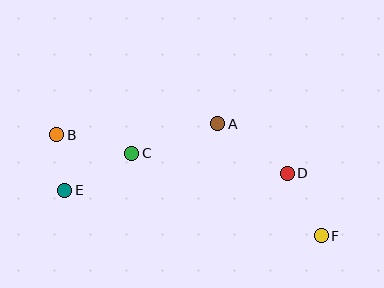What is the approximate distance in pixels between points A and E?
The distance between A and E is approximately 166 pixels.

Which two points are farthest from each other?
Points B and F are farthest from each other.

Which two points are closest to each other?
Points B and E are closest to each other.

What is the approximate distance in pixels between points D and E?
The distance between D and E is approximately 223 pixels.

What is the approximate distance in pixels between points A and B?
The distance between A and B is approximately 161 pixels.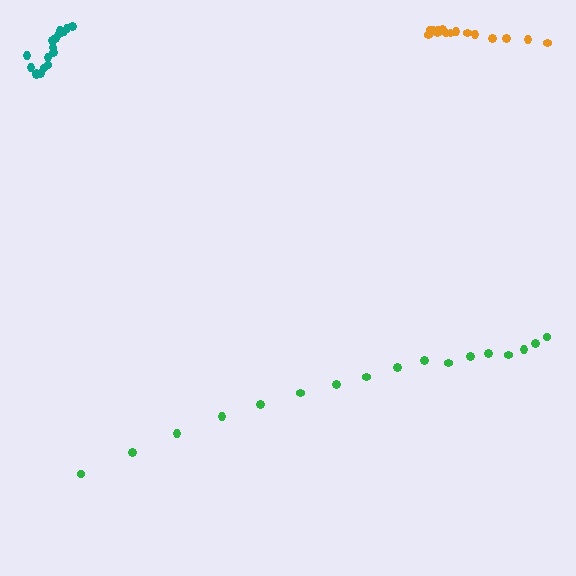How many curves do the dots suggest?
There are 3 distinct paths.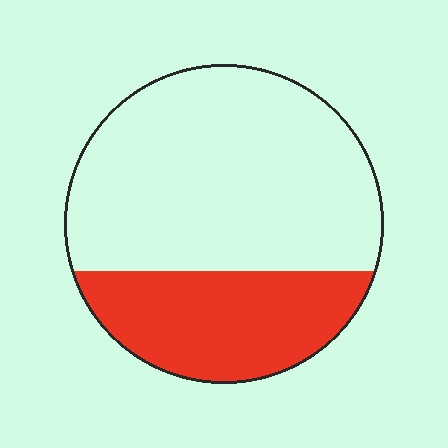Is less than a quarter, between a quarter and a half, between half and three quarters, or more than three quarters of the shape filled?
Between a quarter and a half.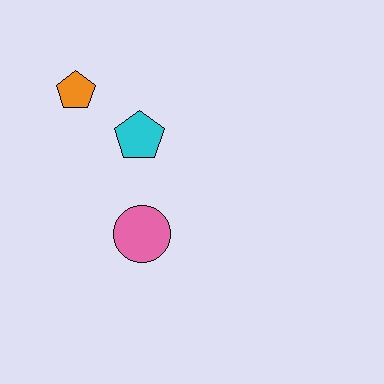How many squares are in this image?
There are no squares.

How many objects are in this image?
There are 3 objects.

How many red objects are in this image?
There are no red objects.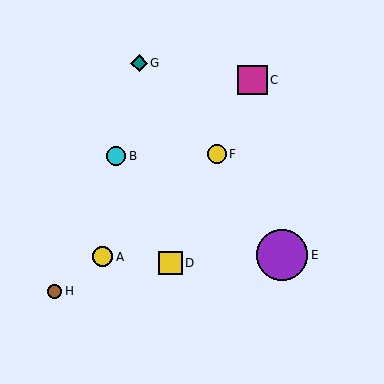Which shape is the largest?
The purple circle (labeled E) is the largest.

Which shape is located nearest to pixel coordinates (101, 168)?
The cyan circle (labeled B) at (116, 156) is nearest to that location.